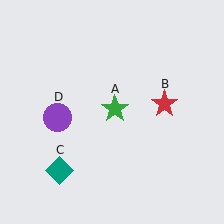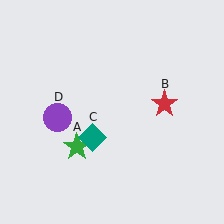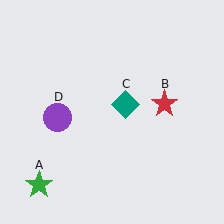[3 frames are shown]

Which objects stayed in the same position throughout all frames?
Red star (object B) and purple circle (object D) remained stationary.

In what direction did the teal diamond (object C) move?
The teal diamond (object C) moved up and to the right.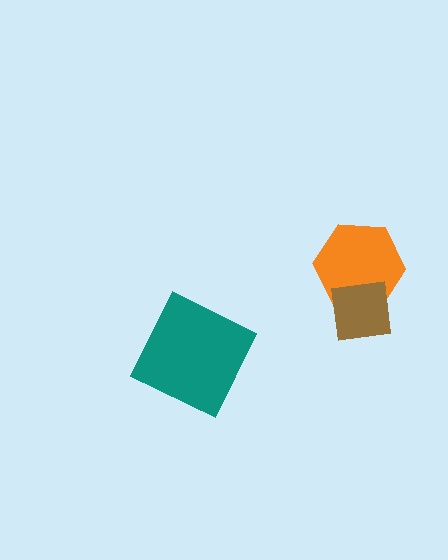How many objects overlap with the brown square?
1 object overlaps with the brown square.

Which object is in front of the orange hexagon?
The brown square is in front of the orange hexagon.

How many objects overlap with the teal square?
0 objects overlap with the teal square.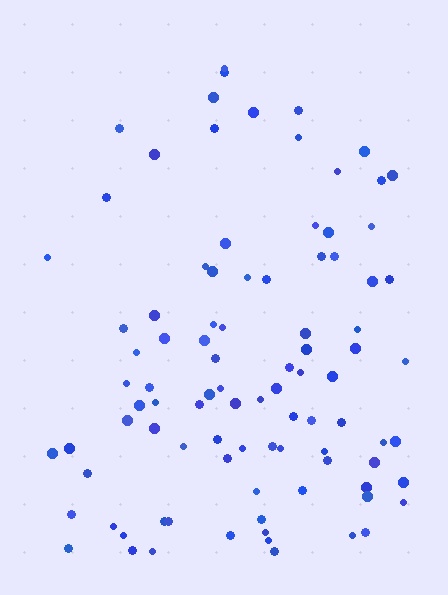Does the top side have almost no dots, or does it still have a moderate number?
Still a moderate number, just noticeably fewer than the bottom.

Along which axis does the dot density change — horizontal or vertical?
Vertical.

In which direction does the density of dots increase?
From top to bottom, with the bottom side densest.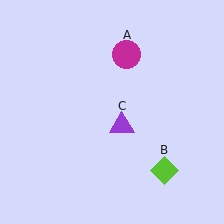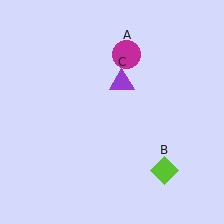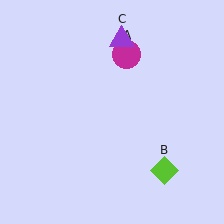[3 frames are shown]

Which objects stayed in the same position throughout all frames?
Magenta circle (object A) and lime diamond (object B) remained stationary.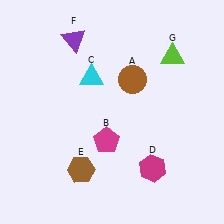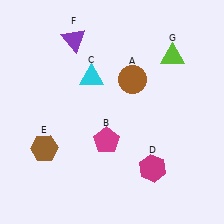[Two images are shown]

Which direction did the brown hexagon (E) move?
The brown hexagon (E) moved left.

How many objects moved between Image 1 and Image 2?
1 object moved between the two images.